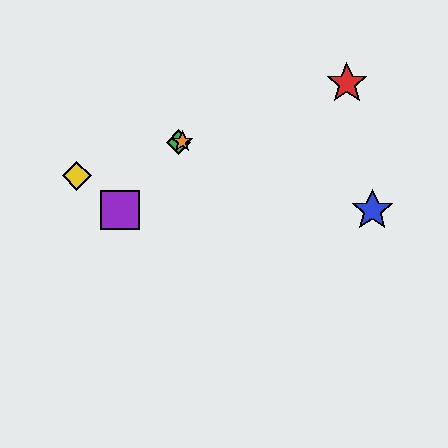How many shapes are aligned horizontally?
2 shapes (the green diamond, the orange star) are aligned horizontally.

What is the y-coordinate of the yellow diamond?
The yellow diamond is at y≈176.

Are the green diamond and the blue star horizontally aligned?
No, the green diamond is at y≈142 and the blue star is at y≈210.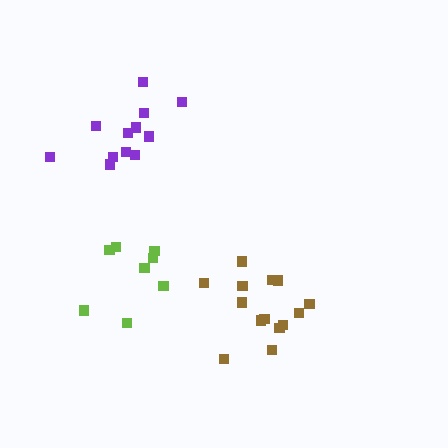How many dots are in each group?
Group 1: 12 dots, Group 2: 14 dots, Group 3: 8 dots (34 total).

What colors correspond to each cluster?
The clusters are colored: purple, brown, lime.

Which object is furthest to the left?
The purple cluster is leftmost.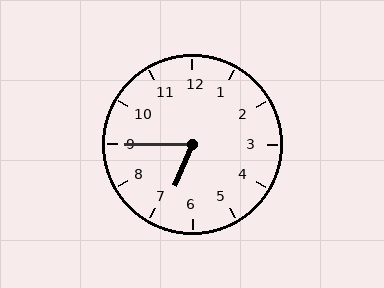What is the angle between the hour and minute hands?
Approximately 68 degrees.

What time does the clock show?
6:45.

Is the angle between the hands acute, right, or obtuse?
It is acute.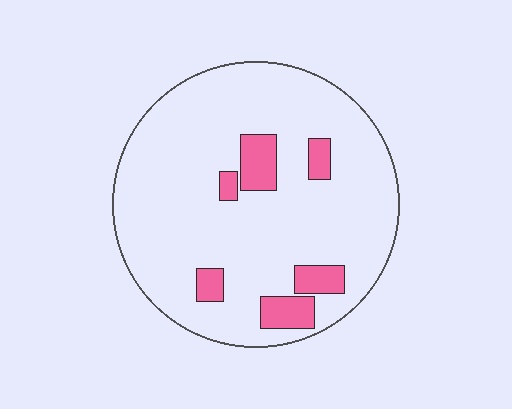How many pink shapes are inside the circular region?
6.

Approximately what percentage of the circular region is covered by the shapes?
Approximately 10%.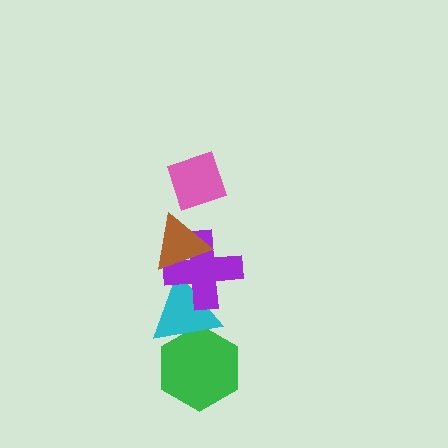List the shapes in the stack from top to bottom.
From top to bottom: the pink diamond, the brown triangle, the purple cross, the cyan triangle, the green hexagon.